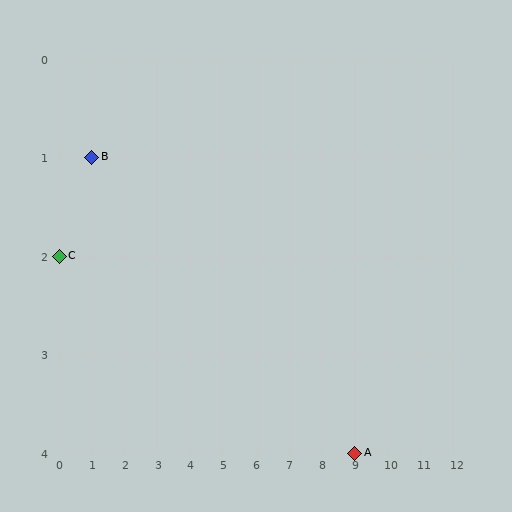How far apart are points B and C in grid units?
Points B and C are 1 column and 1 row apart (about 1.4 grid units diagonally).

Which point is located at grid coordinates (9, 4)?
Point A is at (9, 4).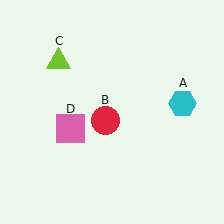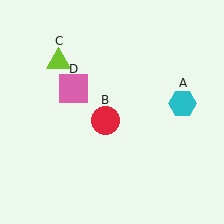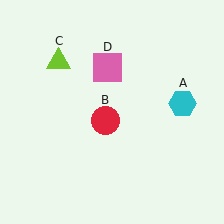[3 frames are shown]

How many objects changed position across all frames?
1 object changed position: pink square (object D).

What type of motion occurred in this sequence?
The pink square (object D) rotated clockwise around the center of the scene.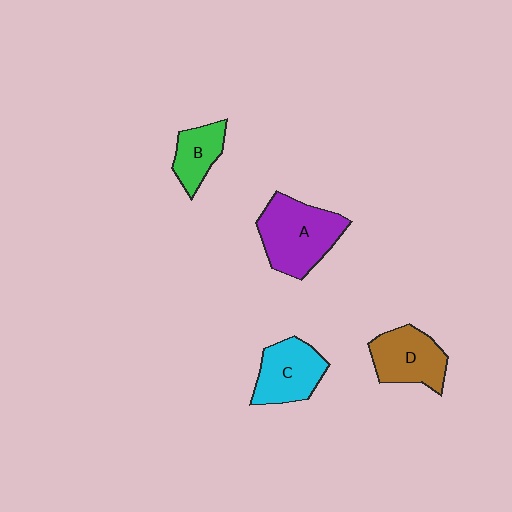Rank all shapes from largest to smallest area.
From largest to smallest: A (purple), D (brown), C (cyan), B (green).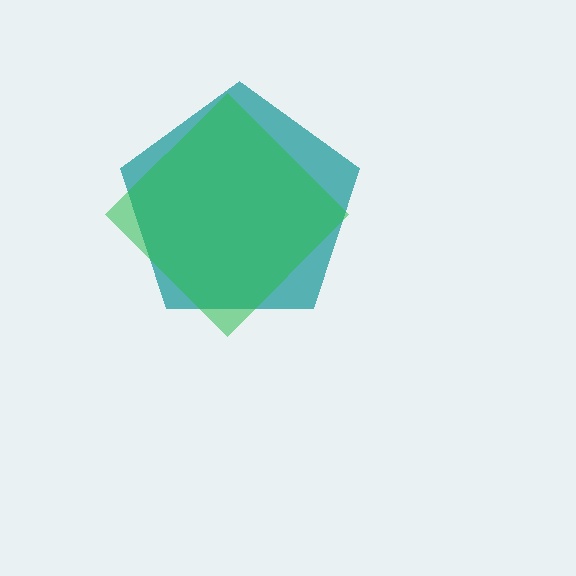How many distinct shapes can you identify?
There are 2 distinct shapes: a teal pentagon, a green diamond.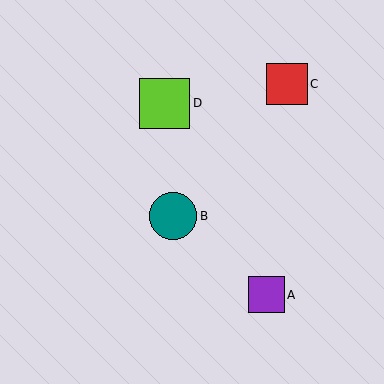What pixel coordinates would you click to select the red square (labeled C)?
Click at (287, 84) to select the red square C.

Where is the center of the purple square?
The center of the purple square is at (267, 295).